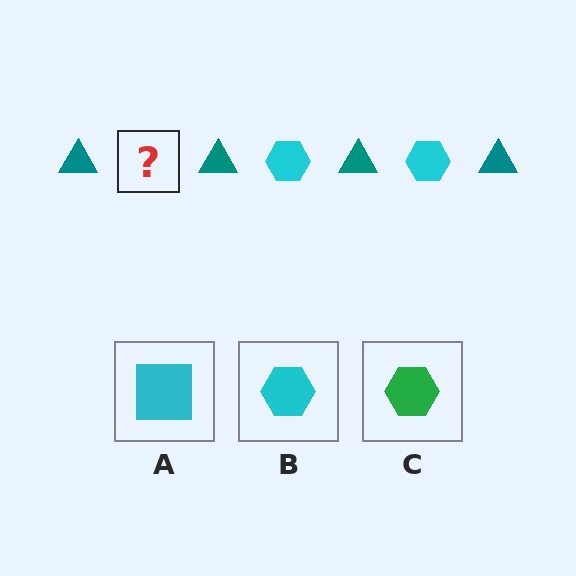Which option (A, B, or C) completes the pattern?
B.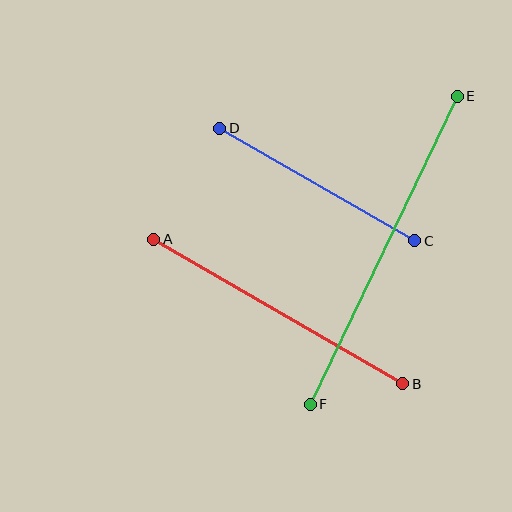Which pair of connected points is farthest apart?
Points E and F are farthest apart.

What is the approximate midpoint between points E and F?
The midpoint is at approximately (384, 250) pixels.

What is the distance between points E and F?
The distance is approximately 341 pixels.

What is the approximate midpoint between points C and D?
The midpoint is at approximately (317, 185) pixels.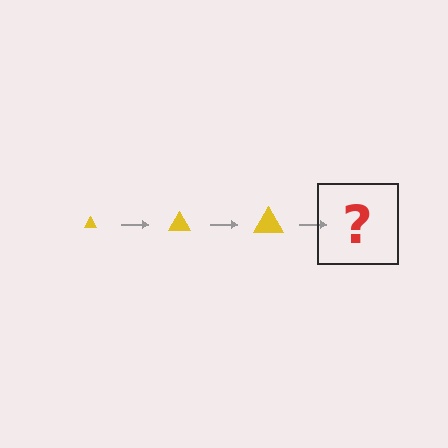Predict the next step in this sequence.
The next step is a yellow triangle, larger than the previous one.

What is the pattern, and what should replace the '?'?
The pattern is that the triangle gets progressively larger each step. The '?' should be a yellow triangle, larger than the previous one.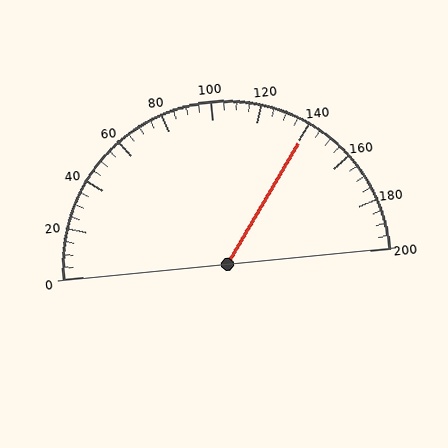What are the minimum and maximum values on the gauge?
The gauge ranges from 0 to 200.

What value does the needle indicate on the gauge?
The needle indicates approximately 140.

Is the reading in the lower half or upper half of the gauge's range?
The reading is in the upper half of the range (0 to 200).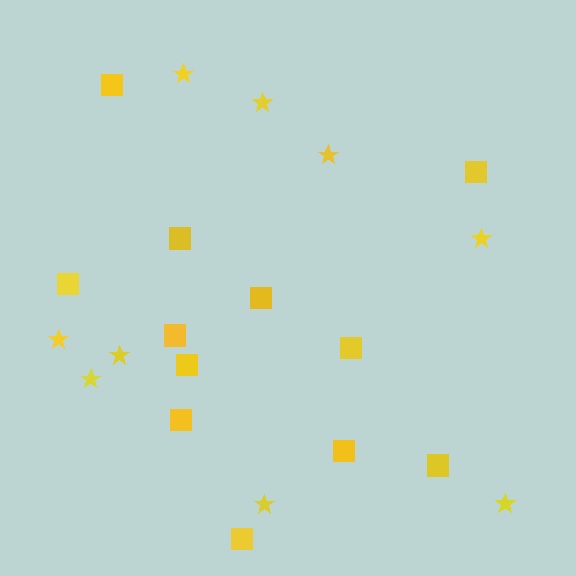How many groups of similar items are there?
There are 2 groups: one group of stars (9) and one group of squares (12).